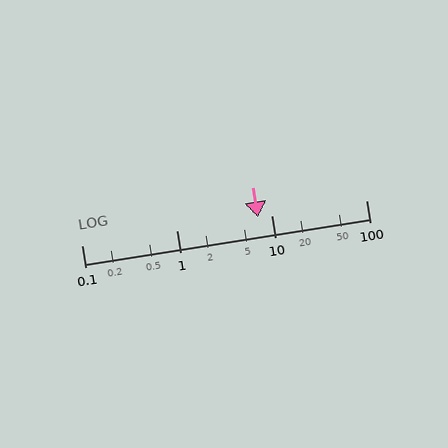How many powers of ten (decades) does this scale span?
The scale spans 3 decades, from 0.1 to 100.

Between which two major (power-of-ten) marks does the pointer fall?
The pointer is between 1 and 10.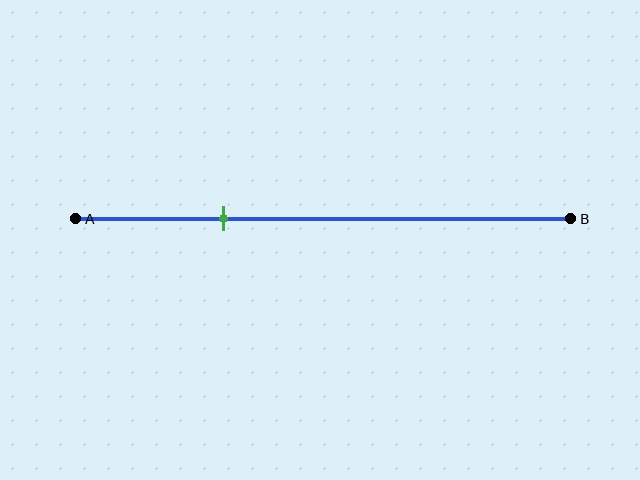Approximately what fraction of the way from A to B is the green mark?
The green mark is approximately 30% of the way from A to B.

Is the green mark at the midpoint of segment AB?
No, the mark is at about 30% from A, not at the 50% midpoint.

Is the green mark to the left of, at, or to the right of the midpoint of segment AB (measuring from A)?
The green mark is to the left of the midpoint of segment AB.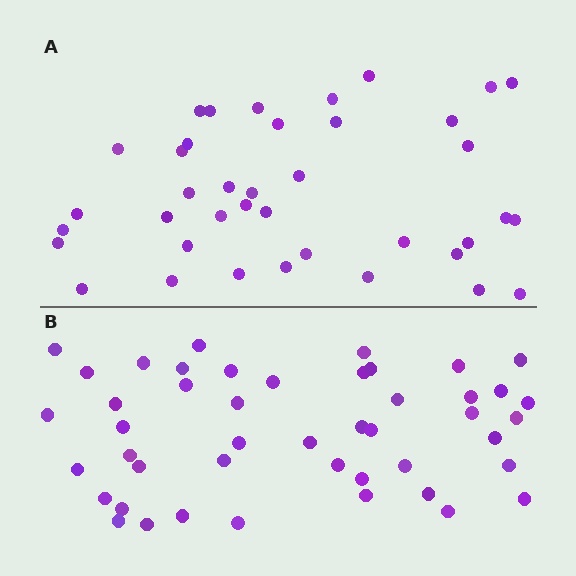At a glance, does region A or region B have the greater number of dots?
Region B (the bottom region) has more dots.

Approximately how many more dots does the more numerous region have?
Region B has roughly 8 or so more dots than region A.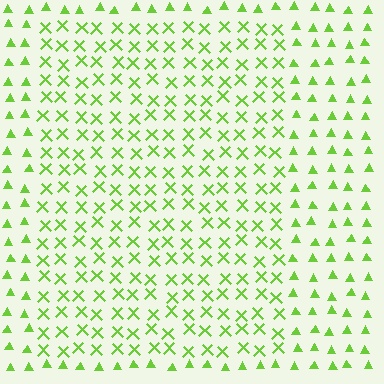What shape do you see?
I see a rectangle.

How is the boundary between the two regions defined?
The boundary is defined by a change in element shape: X marks inside vs. triangles outside. All elements share the same color and spacing.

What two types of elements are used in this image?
The image uses X marks inside the rectangle region and triangles outside it.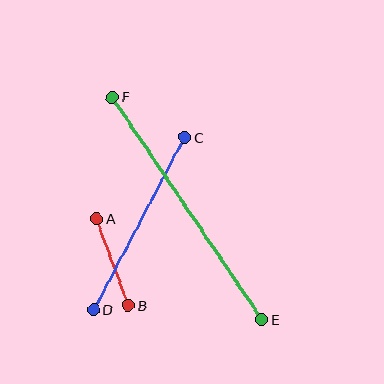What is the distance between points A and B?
The distance is approximately 92 pixels.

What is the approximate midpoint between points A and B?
The midpoint is at approximately (113, 262) pixels.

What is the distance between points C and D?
The distance is approximately 195 pixels.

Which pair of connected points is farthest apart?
Points E and F are farthest apart.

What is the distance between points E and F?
The distance is approximately 268 pixels.